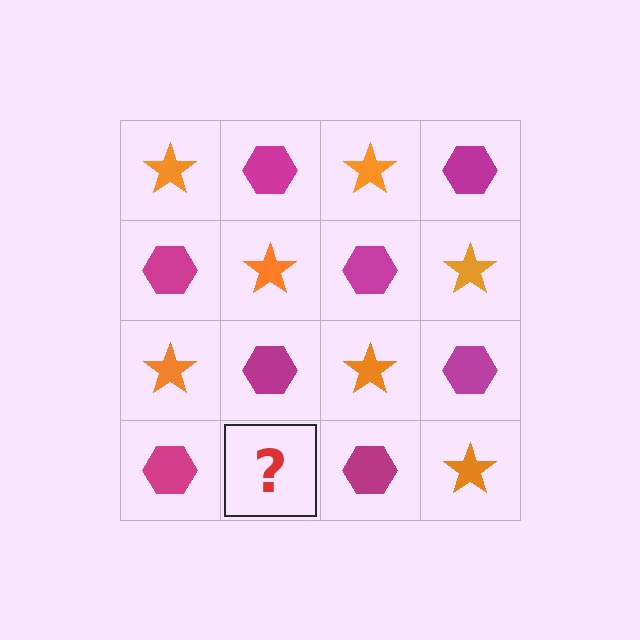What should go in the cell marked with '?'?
The missing cell should contain an orange star.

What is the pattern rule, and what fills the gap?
The rule is that it alternates orange star and magenta hexagon in a checkerboard pattern. The gap should be filled with an orange star.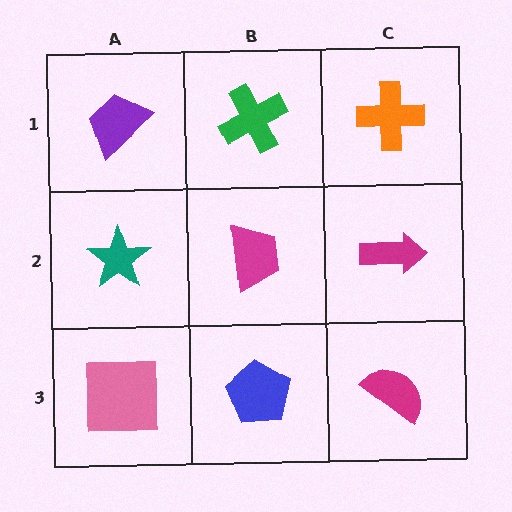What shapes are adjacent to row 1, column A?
A teal star (row 2, column A), a green cross (row 1, column B).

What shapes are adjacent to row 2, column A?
A purple trapezoid (row 1, column A), a pink square (row 3, column A), a magenta trapezoid (row 2, column B).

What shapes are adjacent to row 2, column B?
A green cross (row 1, column B), a blue pentagon (row 3, column B), a teal star (row 2, column A), a magenta arrow (row 2, column C).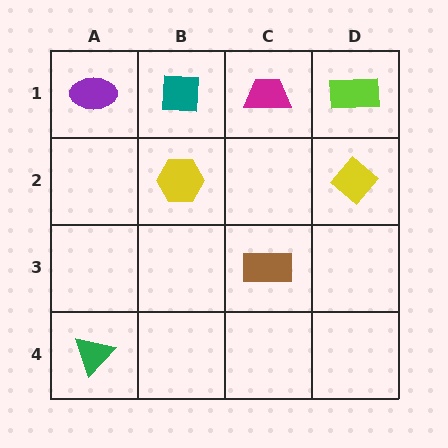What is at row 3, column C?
A brown rectangle.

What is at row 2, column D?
A yellow diamond.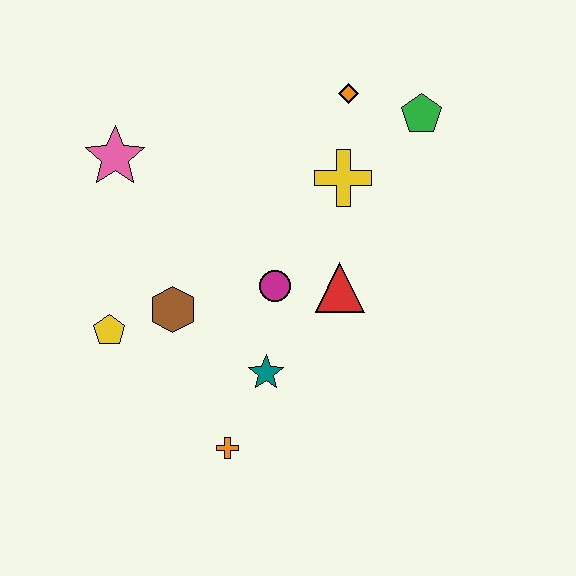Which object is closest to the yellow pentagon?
The brown hexagon is closest to the yellow pentagon.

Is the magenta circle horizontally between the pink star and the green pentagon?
Yes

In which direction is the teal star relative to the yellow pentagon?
The teal star is to the right of the yellow pentagon.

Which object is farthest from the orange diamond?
The orange cross is farthest from the orange diamond.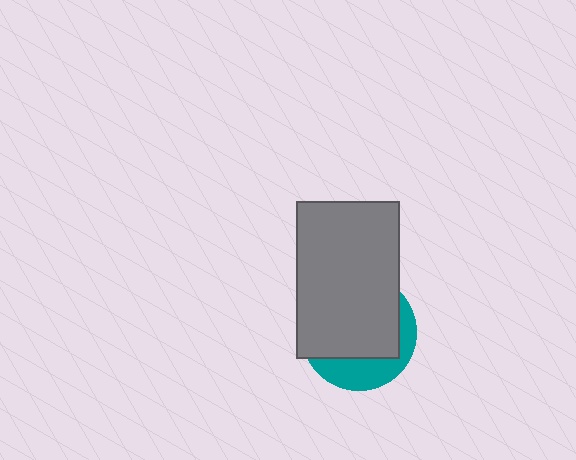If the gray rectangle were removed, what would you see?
You would see the complete teal circle.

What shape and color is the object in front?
The object in front is a gray rectangle.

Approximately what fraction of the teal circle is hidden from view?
Roughly 70% of the teal circle is hidden behind the gray rectangle.